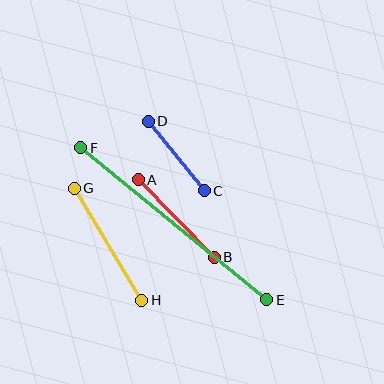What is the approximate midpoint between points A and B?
The midpoint is at approximately (176, 219) pixels.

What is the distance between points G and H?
The distance is approximately 131 pixels.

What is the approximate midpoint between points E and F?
The midpoint is at approximately (174, 224) pixels.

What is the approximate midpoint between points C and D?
The midpoint is at approximately (176, 156) pixels.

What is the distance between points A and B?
The distance is approximately 109 pixels.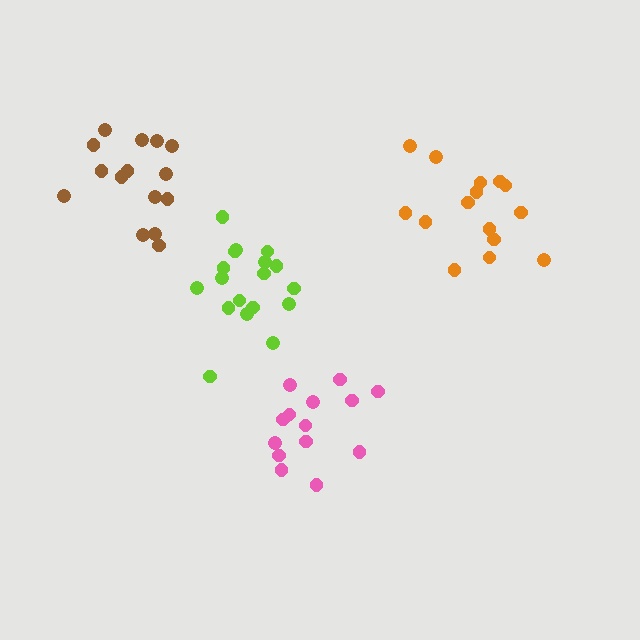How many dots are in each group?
Group 1: 18 dots, Group 2: 15 dots, Group 3: 15 dots, Group 4: 14 dots (62 total).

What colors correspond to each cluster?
The clusters are colored: lime, orange, brown, pink.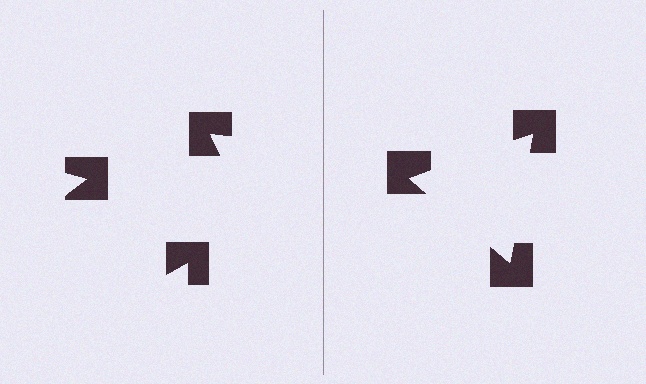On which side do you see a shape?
An illusory triangle appears on the right side. On the left side the wedge cuts are rotated, so no coherent shape forms.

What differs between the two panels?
The notched squares are positioned identically on both sides; only the wedge orientations differ. On the right they align to a triangle; on the left they are misaligned.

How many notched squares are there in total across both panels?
6 — 3 on each side.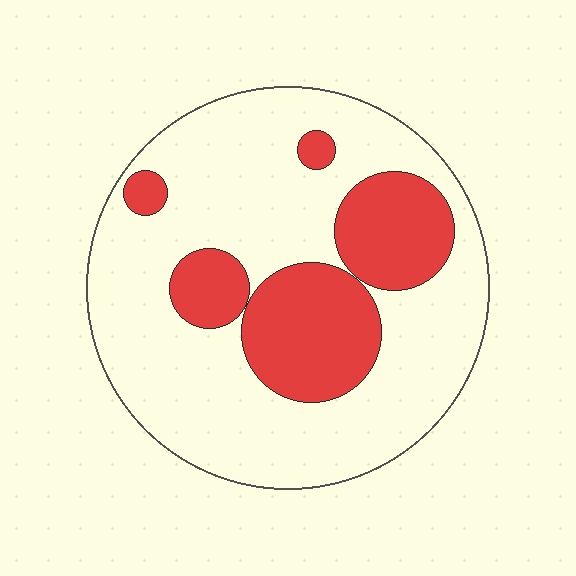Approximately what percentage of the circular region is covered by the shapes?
Approximately 25%.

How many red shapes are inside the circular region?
5.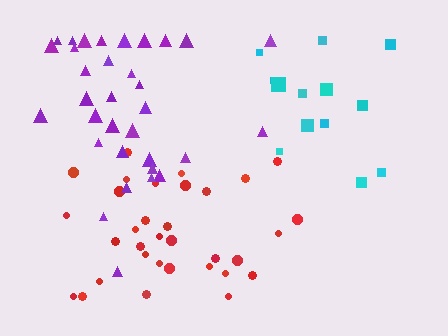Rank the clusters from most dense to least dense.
red, purple, cyan.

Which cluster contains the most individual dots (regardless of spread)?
Red (33).